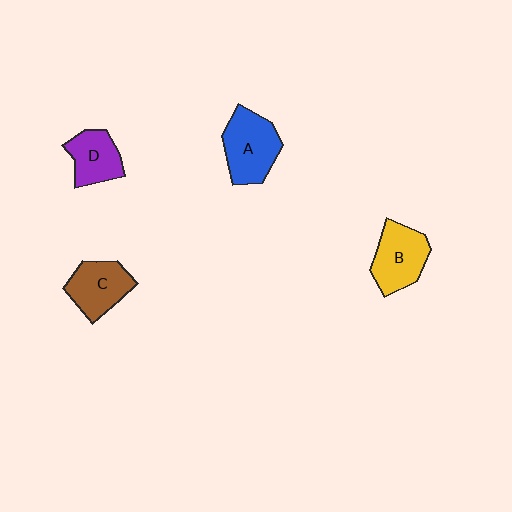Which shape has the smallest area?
Shape D (purple).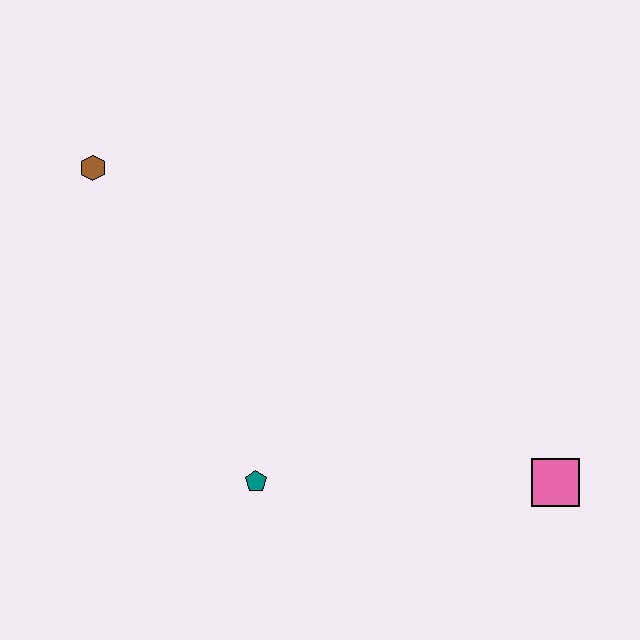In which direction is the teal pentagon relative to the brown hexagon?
The teal pentagon is below the brown hexagon.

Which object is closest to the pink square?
The teal pentagon is closest to the pink square.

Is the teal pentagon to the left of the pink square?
Yes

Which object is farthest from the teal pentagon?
The brown hexagon is farthest from the teal pentagon.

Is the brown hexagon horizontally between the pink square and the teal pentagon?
No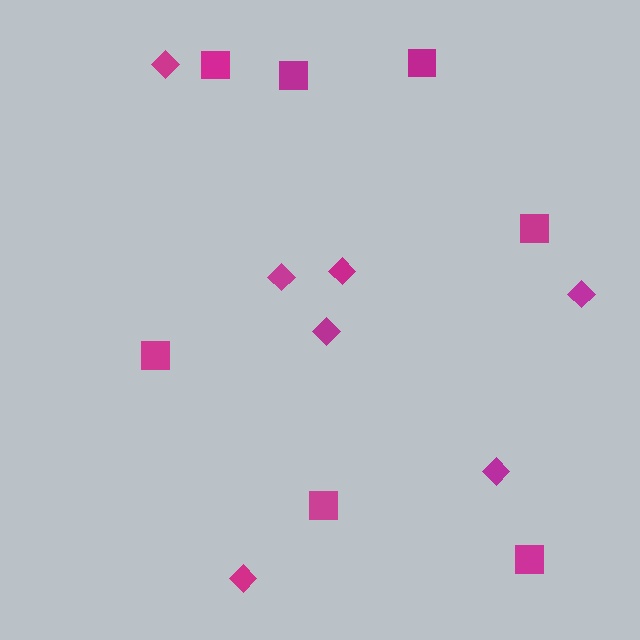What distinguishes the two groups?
There are 2 groups: one group of squares (7) and one group of diamonds (7).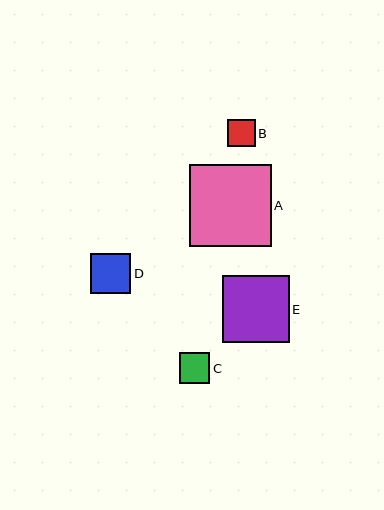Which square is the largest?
Square A is the largest with a size of approximately 81 pixels.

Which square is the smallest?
Square B is the smallest with a size of approximately 28 pixels.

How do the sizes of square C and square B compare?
Square C and square B are approximately the same size.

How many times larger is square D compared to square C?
Square D is approximately 1.3 times the size of square C.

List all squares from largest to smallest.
From largest to smallest: A, E, D, C, B.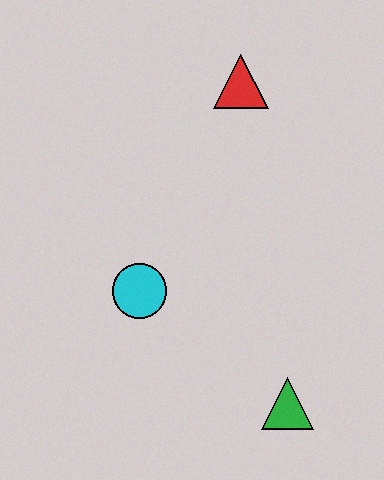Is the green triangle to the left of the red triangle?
No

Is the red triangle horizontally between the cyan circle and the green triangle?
Yes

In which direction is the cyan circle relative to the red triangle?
The cyan circle is below the red triangle.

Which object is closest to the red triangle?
The cyan circle is closest to the red triangle.